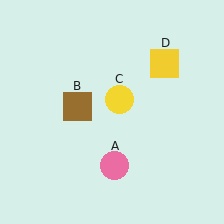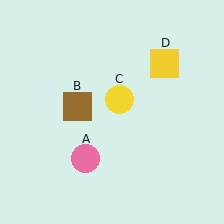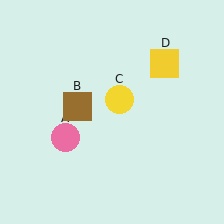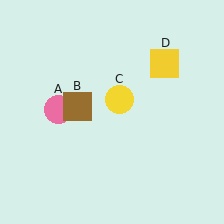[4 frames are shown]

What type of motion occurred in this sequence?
The pink circle (object A) rotated clockwise around the center of the scene.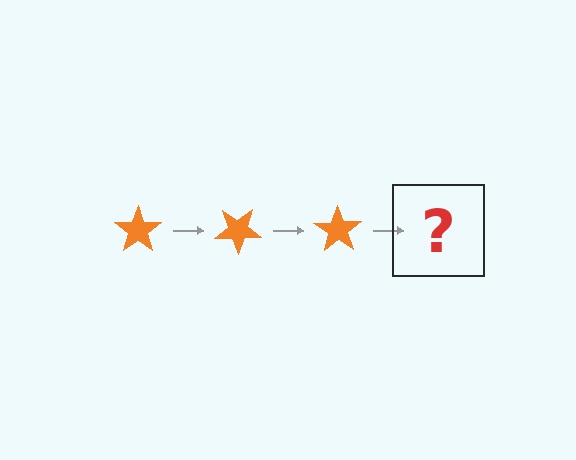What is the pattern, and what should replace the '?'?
The pattern is that the star rotates 35 degrees each step. The '?' should be an orange star rotated 105 degrees.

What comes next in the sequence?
The next element should be an orange star rotated 105 degrees.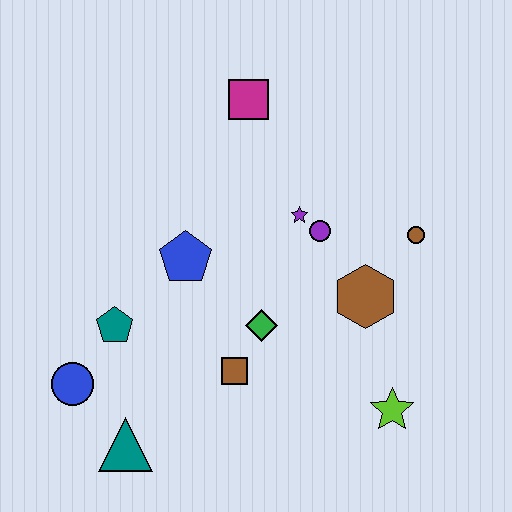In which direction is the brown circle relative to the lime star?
The brown circle is above the lime star.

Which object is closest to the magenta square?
The purple star is closest to the magenta square.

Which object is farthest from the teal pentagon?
The brown circle is farthest from the teal pentagon.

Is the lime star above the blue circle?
No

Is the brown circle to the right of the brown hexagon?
Yes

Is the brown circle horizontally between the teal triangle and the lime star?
No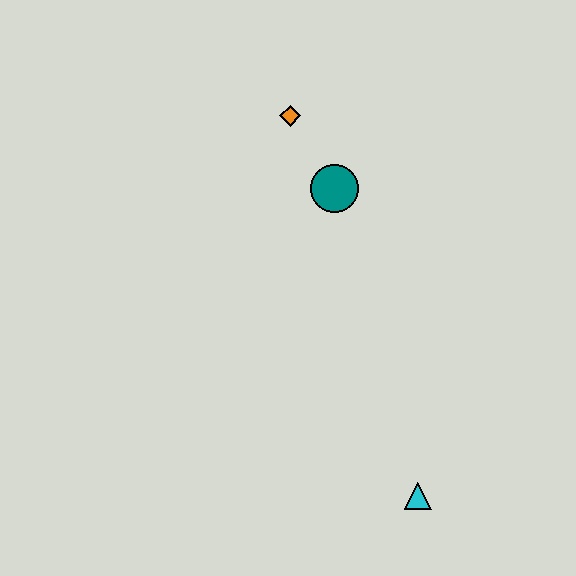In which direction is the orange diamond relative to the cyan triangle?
The orange diamond is above the cyan triangle.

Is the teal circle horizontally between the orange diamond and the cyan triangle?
Yes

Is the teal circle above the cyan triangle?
Yes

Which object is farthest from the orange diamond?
The cyan triangle is farthest from the orange diamond.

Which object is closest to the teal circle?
The orange diamond is closest to the teal circle.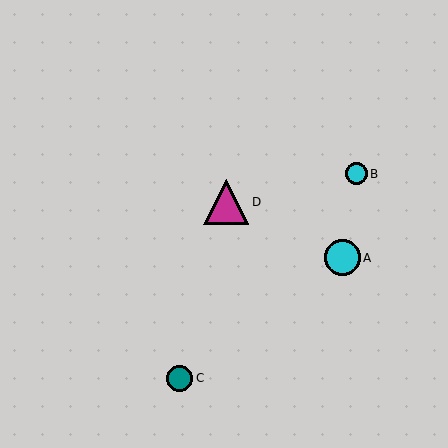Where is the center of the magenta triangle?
The center of the magenta triangle is at (226, 202).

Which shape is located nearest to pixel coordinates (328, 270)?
The cyan circle (labeled A) at (342, 258) is nearest to that location.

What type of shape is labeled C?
Shape C is a teal circle.